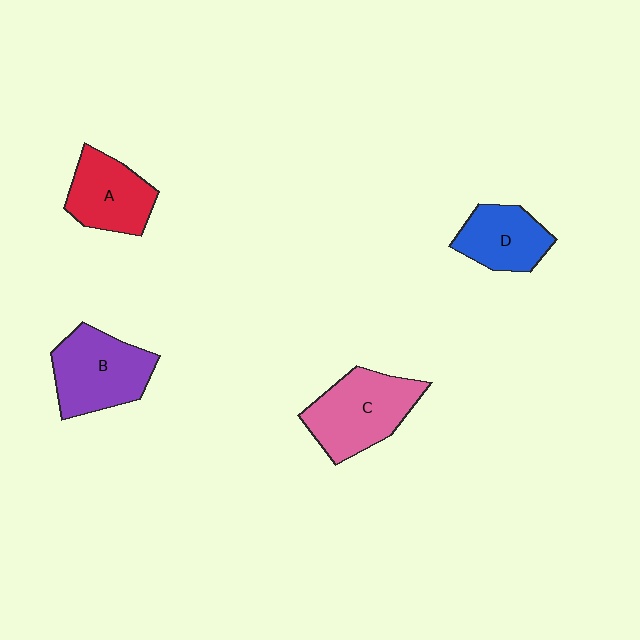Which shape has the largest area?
Shape C (pink).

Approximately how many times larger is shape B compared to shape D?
Approximately 1.4 times.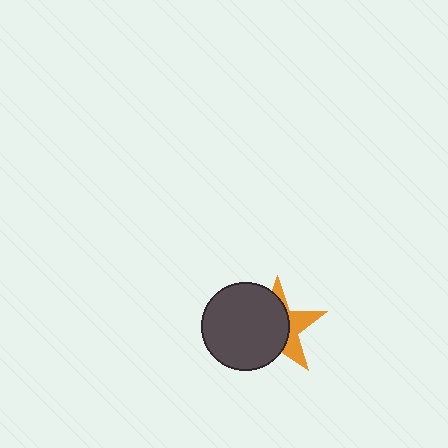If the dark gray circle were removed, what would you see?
You would see the complete orange star.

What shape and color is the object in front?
The object in front is a dark gray circle.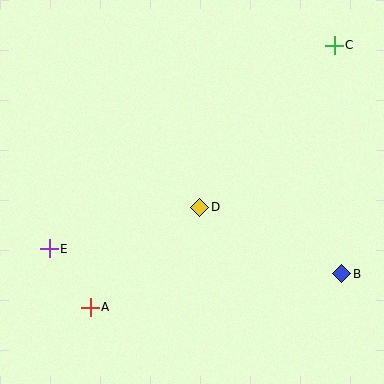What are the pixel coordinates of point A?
Point A is at (90, 307).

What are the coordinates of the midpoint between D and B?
The midpoint between D and B is at (271, 241).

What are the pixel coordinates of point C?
Point C is at (334, 45).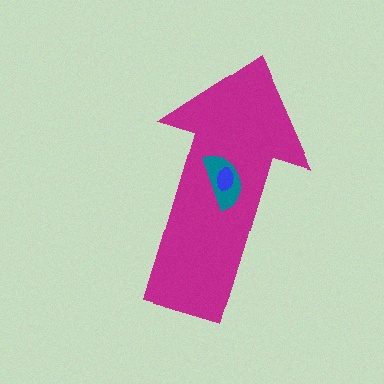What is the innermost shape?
The blue ellipse.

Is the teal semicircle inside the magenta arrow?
Yes.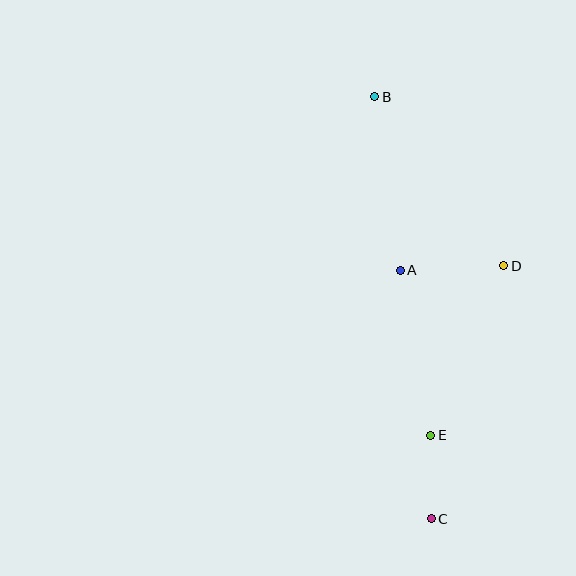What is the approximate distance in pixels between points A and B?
The distance between A and B is approximately 175 pixels.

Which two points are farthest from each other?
Points B and C are farthest from each other.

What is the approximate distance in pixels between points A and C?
The distance between A and C is approximately 250 pixels.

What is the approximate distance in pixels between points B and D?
The distance between B and D is approximately 213 pixels.